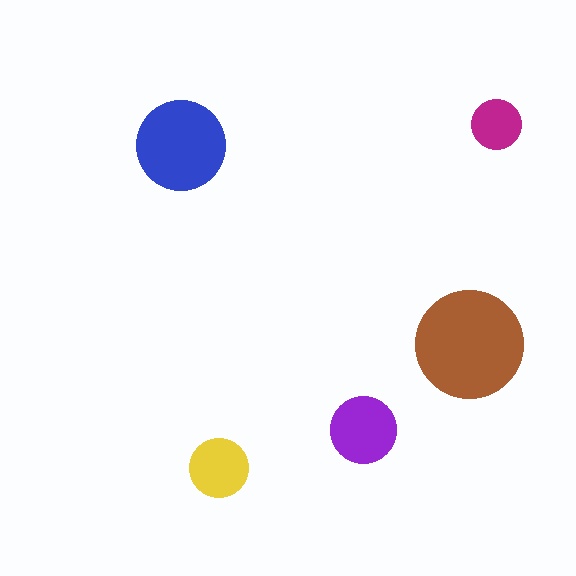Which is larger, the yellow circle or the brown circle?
The brown one.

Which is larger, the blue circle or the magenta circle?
The blue one.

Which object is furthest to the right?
The magenta circle is rightmost.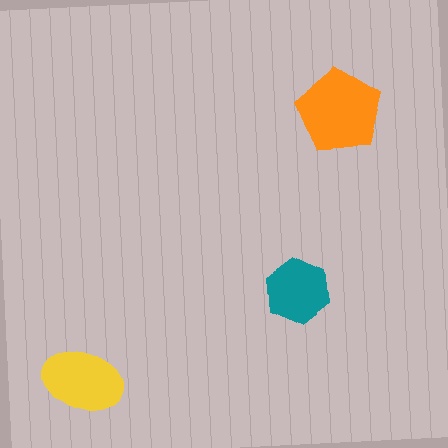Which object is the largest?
The orange pentagon.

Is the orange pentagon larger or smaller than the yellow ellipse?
Larger.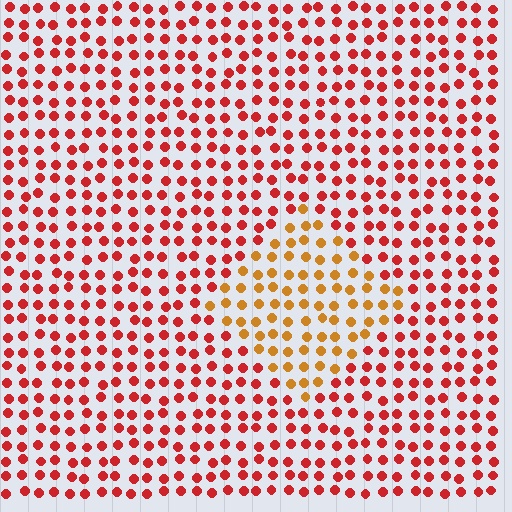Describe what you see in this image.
The image is filled with small red elements in a uniform arrangement. A diamond-shaped region is visible where the elements are tinted to a slightly different hue, forming a subtle color boundary.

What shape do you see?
I see a diamond.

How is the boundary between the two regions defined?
The boundary is defined purely by a slight shift in hue (about 37 degrees). Spacing, size, and orientation are identical on both sides.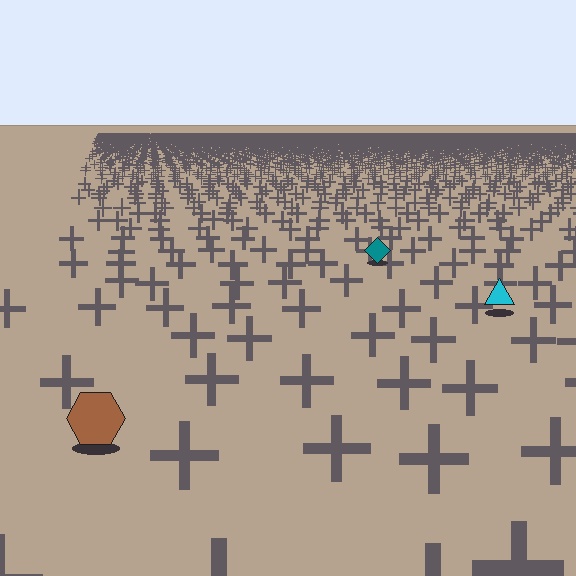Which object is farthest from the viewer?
The teal diamond is farthest from the viewer. It appears smaller and the ground texture around it is denser.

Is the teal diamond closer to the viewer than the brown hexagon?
No. The brown hexagon is closer — you can tell from the texture gradient: the ground texture is coarser near it.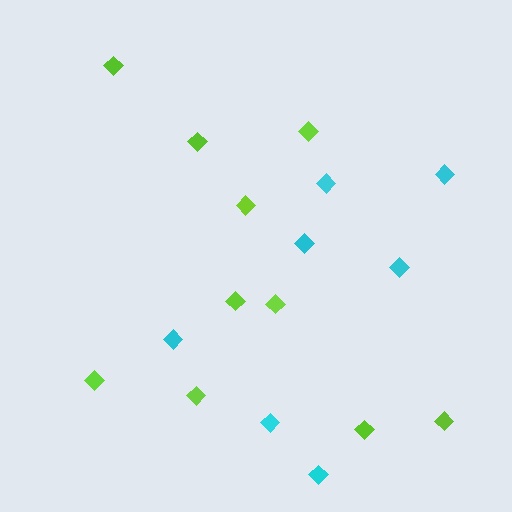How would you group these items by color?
There are 2 groups: one group of lime diamonds (10) and one group of cyan diamonds (7).